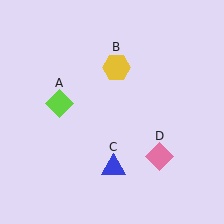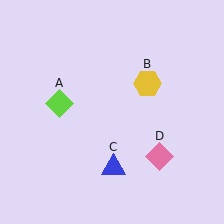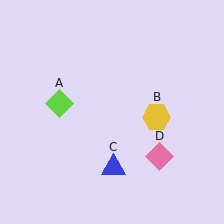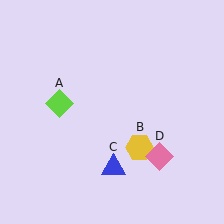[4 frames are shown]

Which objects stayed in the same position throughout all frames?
Lime diamond (object A) and blue triangle (object C) and pink diamond (object D) remained stationary.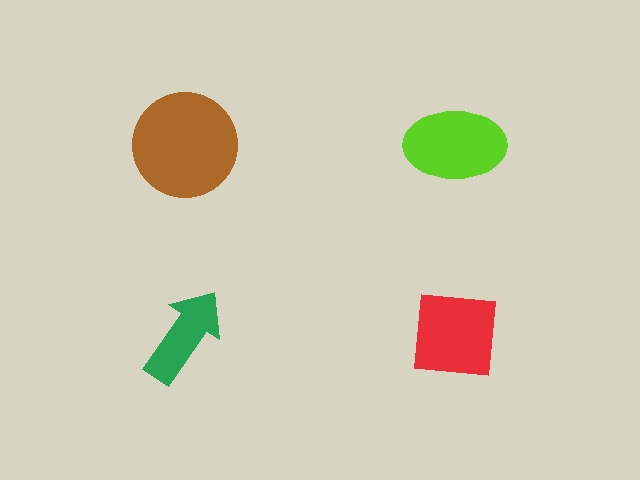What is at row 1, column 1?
A brown circle.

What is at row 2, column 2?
A red square.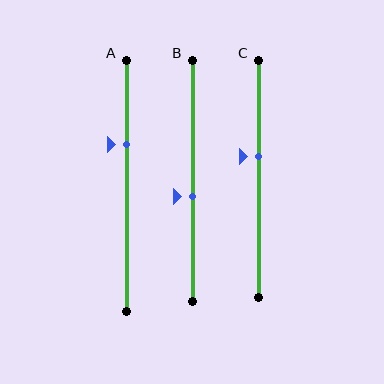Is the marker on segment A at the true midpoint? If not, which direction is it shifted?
No, the marker on segment A is shifted upward by about 16% of the segment length.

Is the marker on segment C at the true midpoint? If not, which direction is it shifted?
No, the marker on segment C is shifted upward by about 9% of the segment length.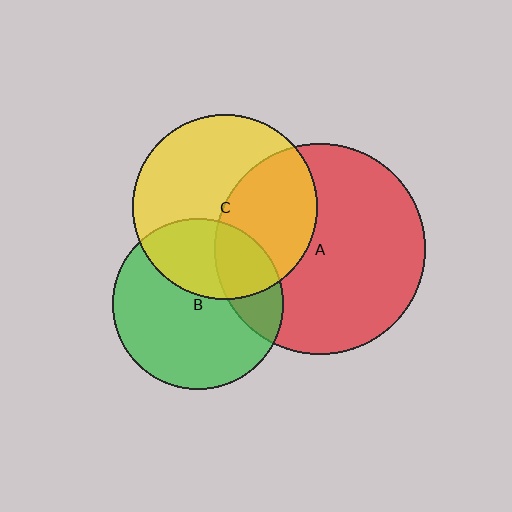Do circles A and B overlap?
Yes.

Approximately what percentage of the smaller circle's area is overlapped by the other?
Approximately 25%.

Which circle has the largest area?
Circle A (red).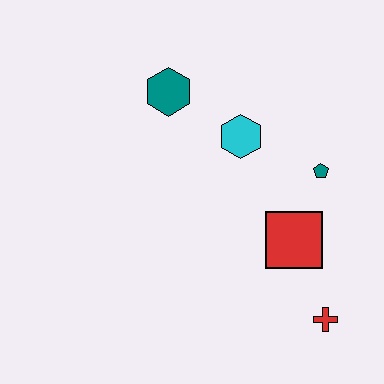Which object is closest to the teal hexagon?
The cyan hexagon is closest to the teal hexagon.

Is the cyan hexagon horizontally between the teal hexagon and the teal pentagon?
Yes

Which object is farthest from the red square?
The teal hexagon is farthest from the red square.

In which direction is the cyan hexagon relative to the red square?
The cyan hexagon is above the red square.